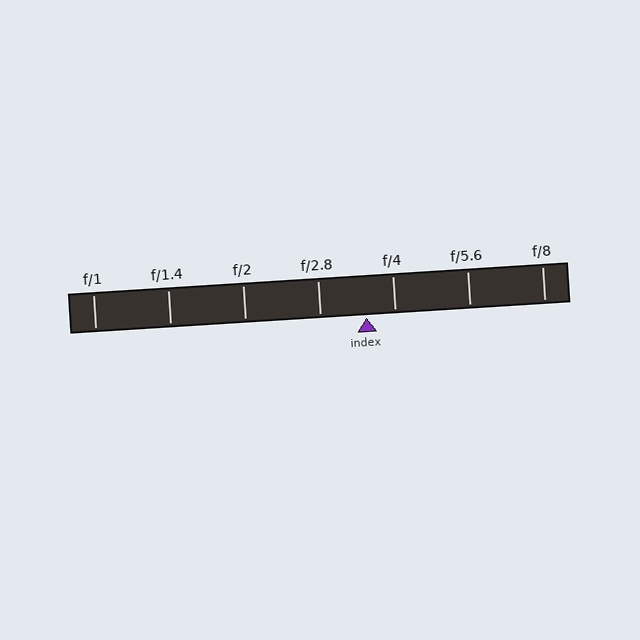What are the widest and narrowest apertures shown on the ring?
The widest aperture shown is f/1 and the narrowest is f/8.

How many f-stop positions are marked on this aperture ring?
There are 7 f-stop positions marked.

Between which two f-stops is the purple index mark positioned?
The index mark is between f/2.8 and f/4.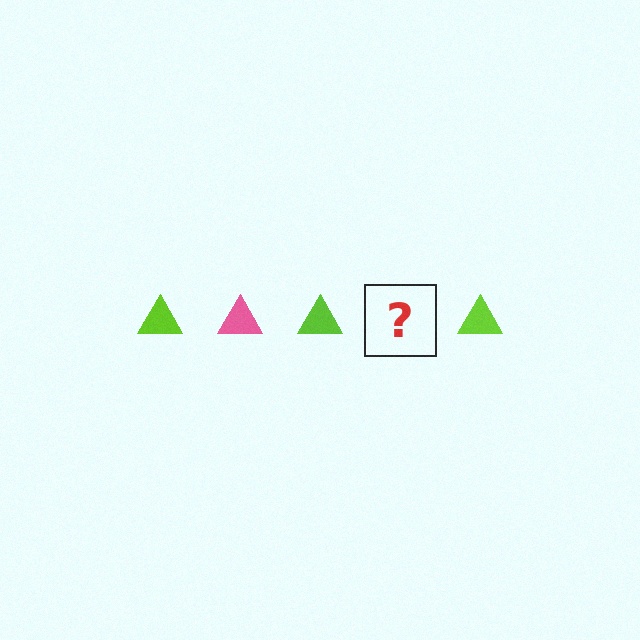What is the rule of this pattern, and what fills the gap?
The rule is that the pattern cycles through lime, pink triangles. The gap should be filled with a pink triangle.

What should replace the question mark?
The question mark should be replaced with a pink triangle.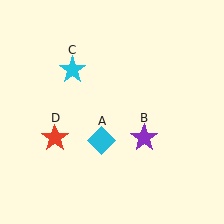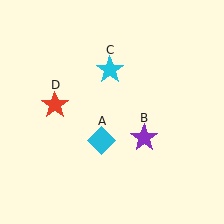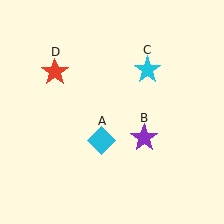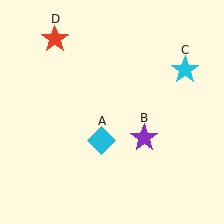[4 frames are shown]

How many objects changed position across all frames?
2 objects changed position: cyan star (object C), red star (object D).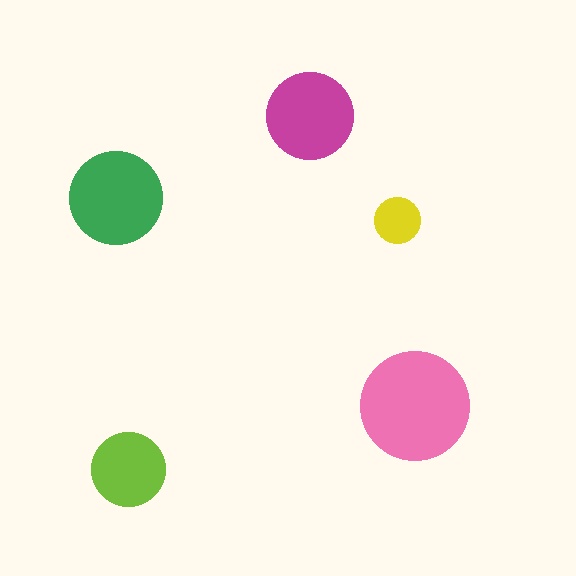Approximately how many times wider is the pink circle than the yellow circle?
About 2.5 times wider.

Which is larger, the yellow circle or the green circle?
The green one.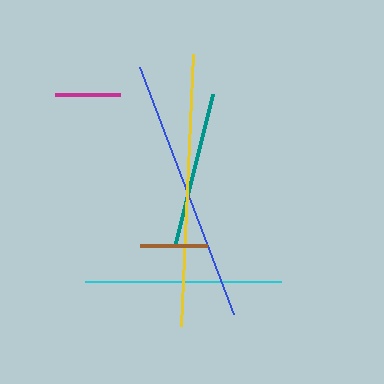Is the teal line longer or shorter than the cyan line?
The cyan line is longer than the teal line.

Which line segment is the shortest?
The magenta line is the shortest at approximately 66 pixels.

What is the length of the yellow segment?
The yellow segment is approximately 273 pixels long.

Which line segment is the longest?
The yellow line is the longest at approximately 273 pixels.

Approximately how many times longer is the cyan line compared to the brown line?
The cyan line is approximately 2.9 times the length of the brown line.